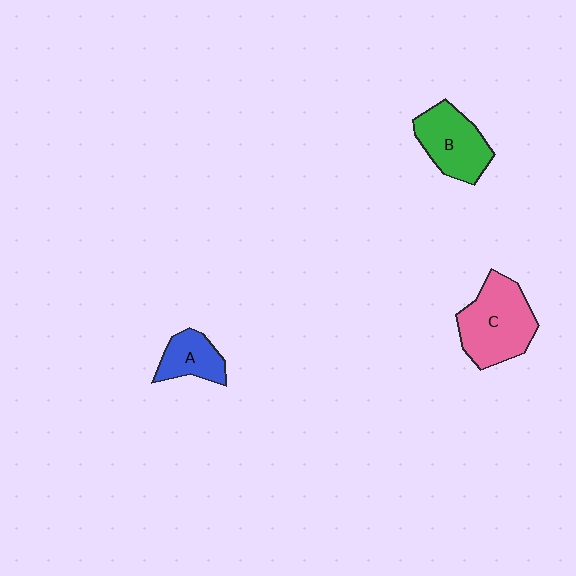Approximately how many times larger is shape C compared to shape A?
Approximately 2.0 times.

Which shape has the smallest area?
Shape A (blue).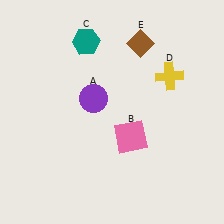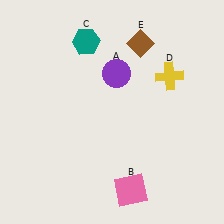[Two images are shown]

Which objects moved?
The objects that moved are: the purple circle (A), the pink square (B).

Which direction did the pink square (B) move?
The pink square (B) moved down.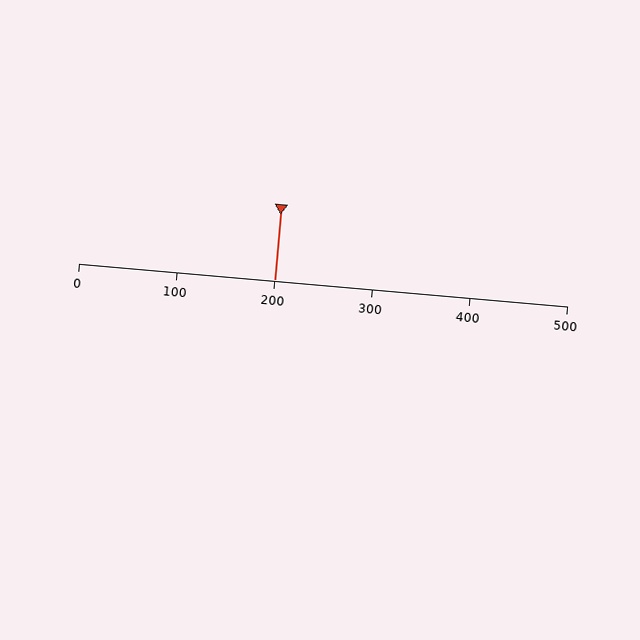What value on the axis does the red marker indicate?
The marker indicates approximately 200.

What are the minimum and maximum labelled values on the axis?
The axis runs from 0 to 500.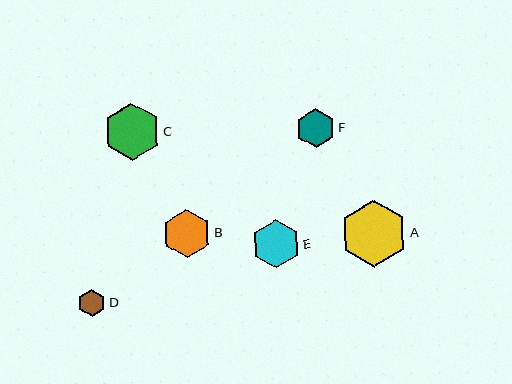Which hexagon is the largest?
Hexagon A is the largest with a size of approximately 67 pixels.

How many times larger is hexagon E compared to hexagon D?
Hexagon E is approximately 1.7 times the size of hexagon D.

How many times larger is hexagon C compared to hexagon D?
Hexagon C is approximately 2.0 times the size of hexagon D.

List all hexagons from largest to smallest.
From largest to smallest: A, C, E, B, F, D.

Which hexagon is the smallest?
Hexagon D is the smallest with a size of approximately 28 pixels.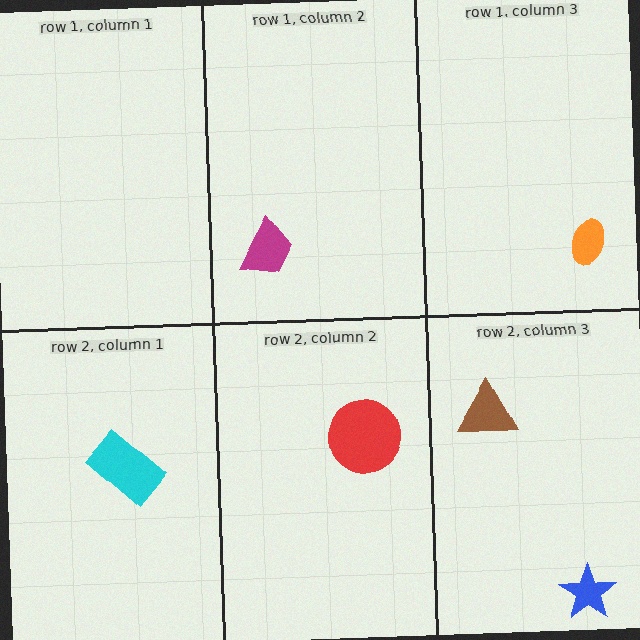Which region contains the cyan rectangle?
The row 2, column 1 region.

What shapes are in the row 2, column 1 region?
The cyan rectangle.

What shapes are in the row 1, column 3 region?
The orange ellipse.